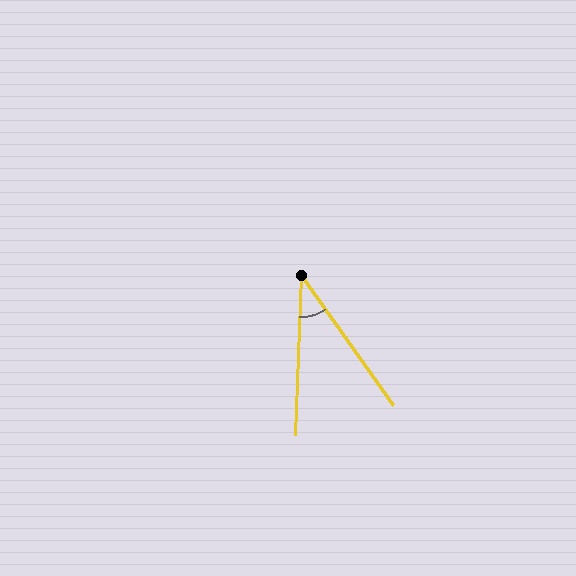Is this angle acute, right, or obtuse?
It is acute.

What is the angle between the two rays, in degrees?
Approximately 37 degrees.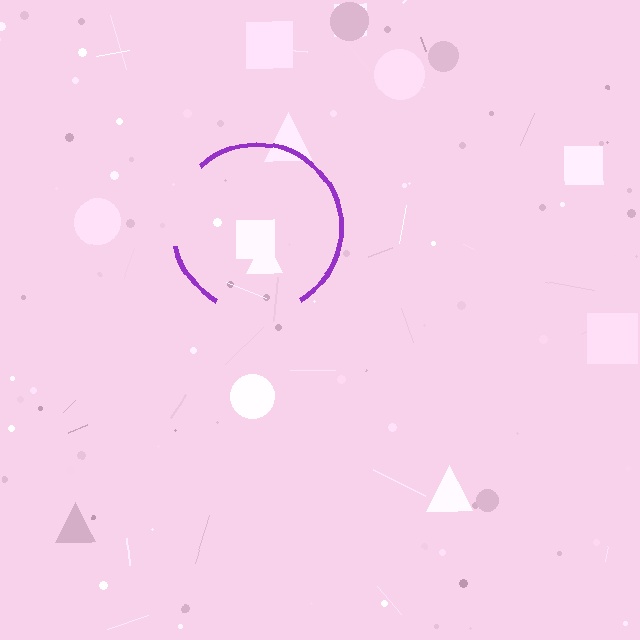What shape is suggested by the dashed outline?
The dashed outline suggests a circle.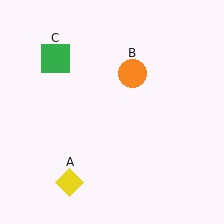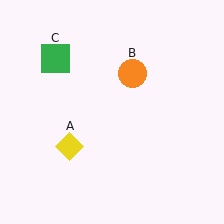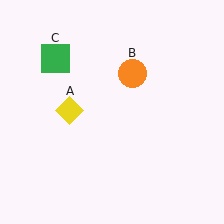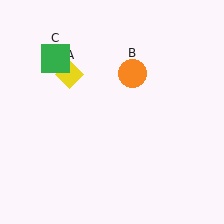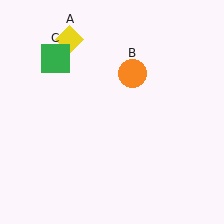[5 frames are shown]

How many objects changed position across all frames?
1 object changed position: yellow diamond (object A).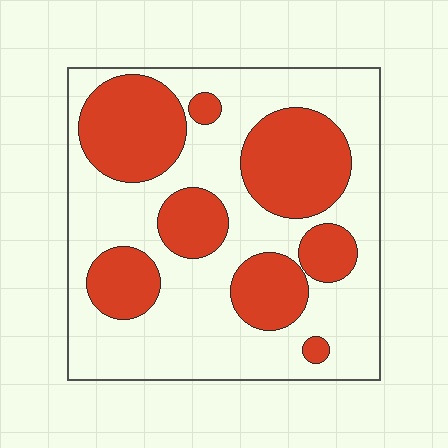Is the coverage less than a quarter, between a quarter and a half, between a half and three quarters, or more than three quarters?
Between a quarter and a half.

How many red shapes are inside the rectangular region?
8.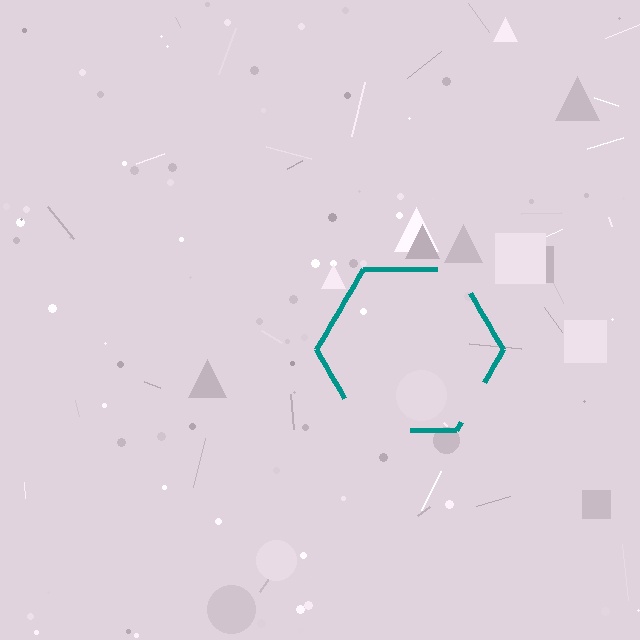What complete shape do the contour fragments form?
The contour fragments form a hexagon.